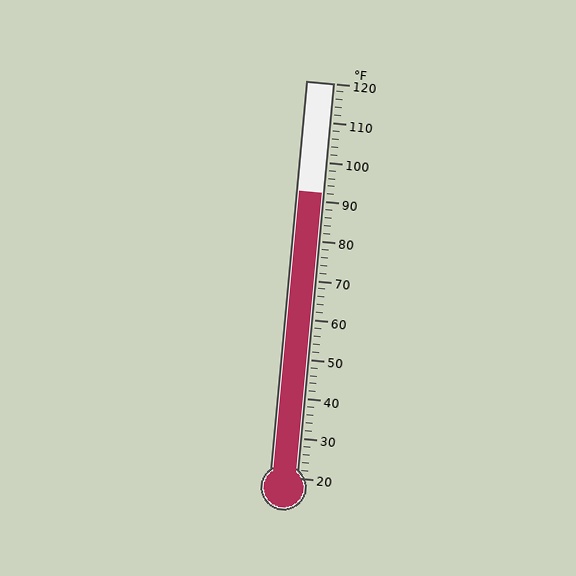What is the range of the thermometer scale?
The thermometer scale ranges from 20°F to 120°F.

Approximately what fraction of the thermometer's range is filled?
The thermometer is filled to approximately 70% of its range.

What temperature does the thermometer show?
The thermometer shows approximately 92°F.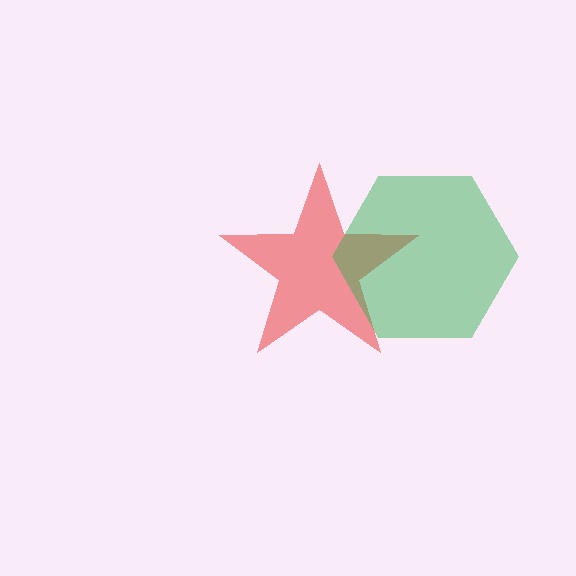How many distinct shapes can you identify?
There are 2 distinct shapes: a red star, a green hexagon.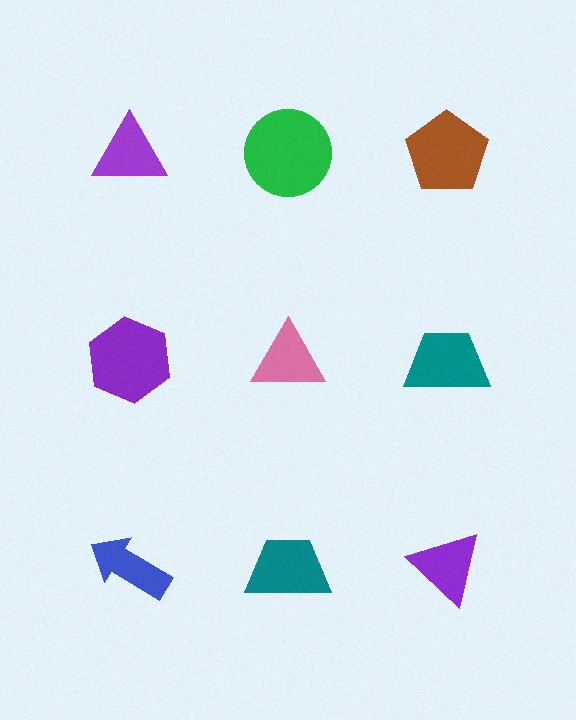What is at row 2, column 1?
A purple hexagon.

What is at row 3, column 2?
A teal trapezoid.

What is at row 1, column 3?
A brown pentagon.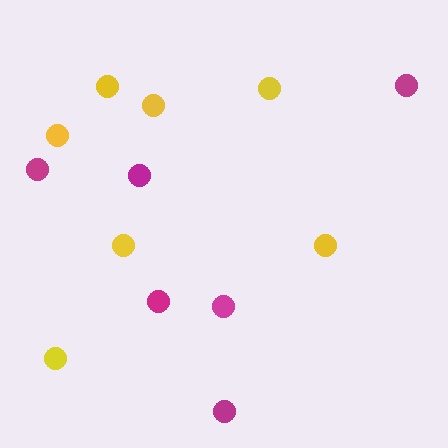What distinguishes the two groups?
There are 2 groups: one group of yellow circles (7) and one group of magenta circles (6).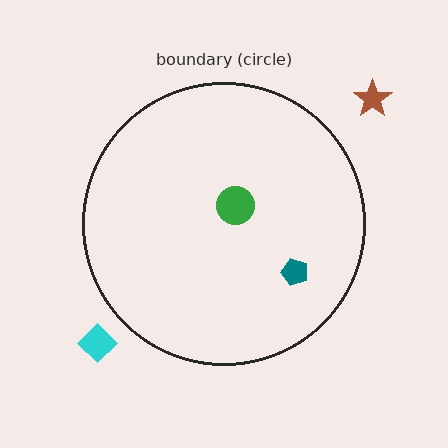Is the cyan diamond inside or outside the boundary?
Outside.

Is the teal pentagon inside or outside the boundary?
Inside.